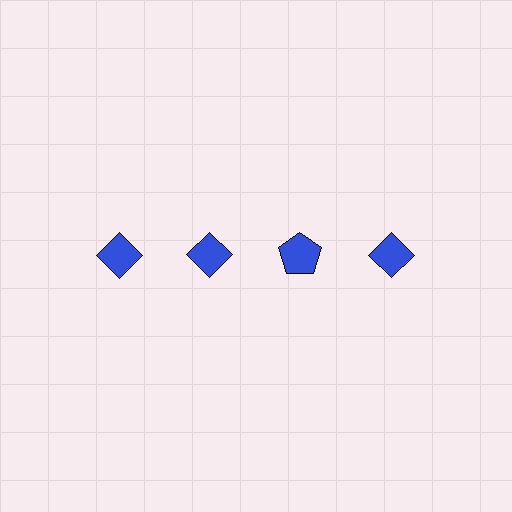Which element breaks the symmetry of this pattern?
The blue pentagon in the top row, center column breaks the symmetry. All other shapes are blue diamonds.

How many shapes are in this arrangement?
There are 4 shapes arranged in a grid pattern.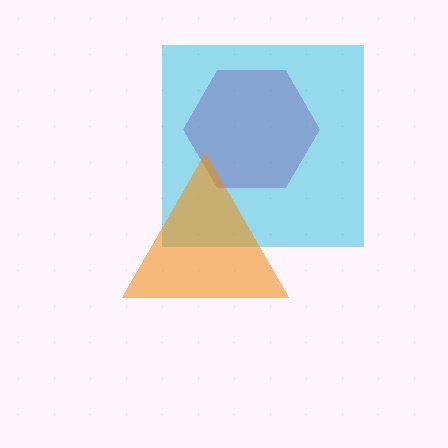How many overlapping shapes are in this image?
There are 3 overlapping shapes in the image.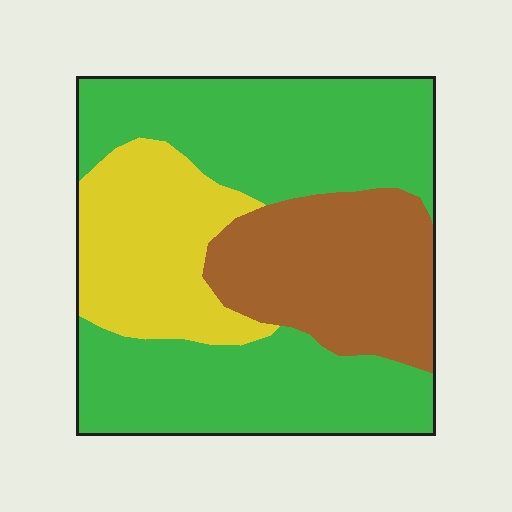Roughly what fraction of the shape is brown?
Brown covers around 25% of the shape.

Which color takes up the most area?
Green, at roughly 55%.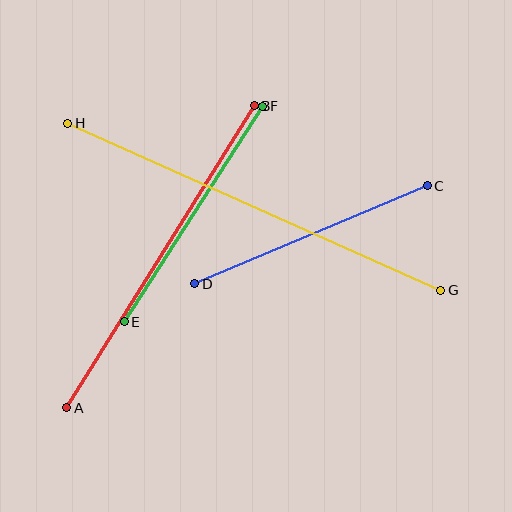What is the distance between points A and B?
The distance is approximately 356 pixels.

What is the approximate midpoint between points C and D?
The midpoint is at approximately (311, 235) pixels.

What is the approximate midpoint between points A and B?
The midpoint is at approximately (161, 257) pixels.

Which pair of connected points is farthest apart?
Points G and H are farthest apart.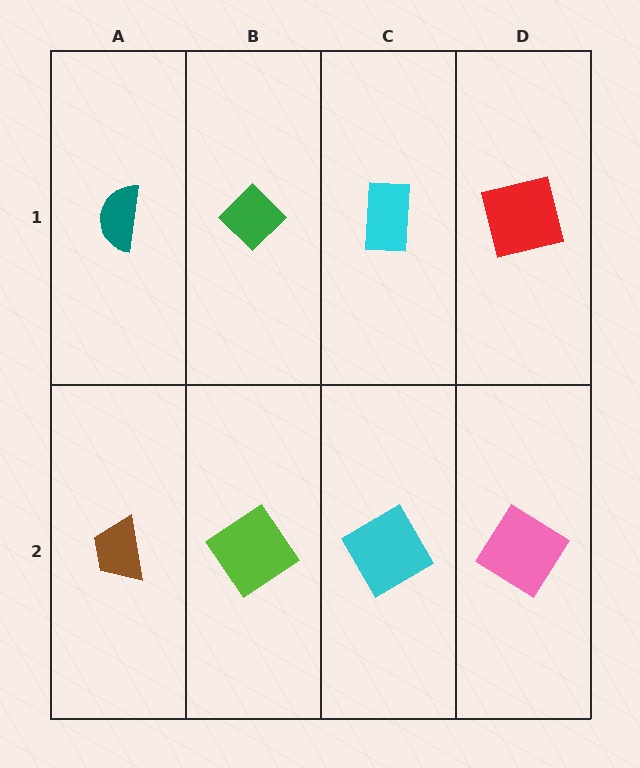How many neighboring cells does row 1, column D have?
2.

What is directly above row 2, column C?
A cyan rectangle.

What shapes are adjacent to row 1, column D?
A pink diamond (row 2, column D), a cyan rectangle (row 1, column C).